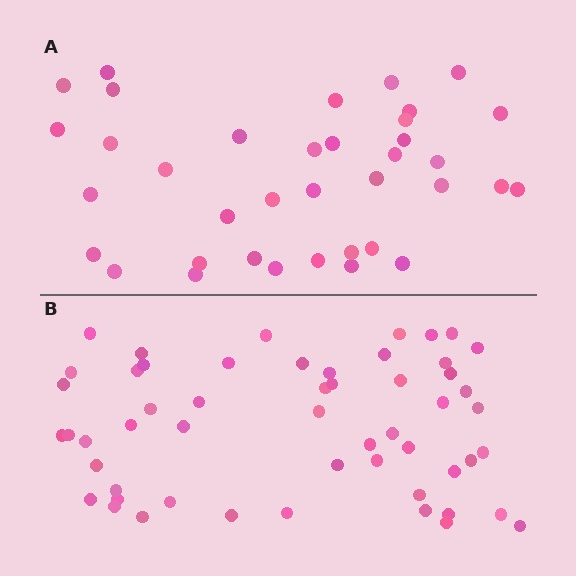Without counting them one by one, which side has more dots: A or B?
Region B (the bottom region) has more dots.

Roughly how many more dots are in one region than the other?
Region B has approximately 15 more dots than region A.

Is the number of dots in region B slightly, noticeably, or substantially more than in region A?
Region B has substantially more. The ratio is roughly 1.5 to 1.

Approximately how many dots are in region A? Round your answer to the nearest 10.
About 40 dots. (The exact count is 37, which rounds to 40.)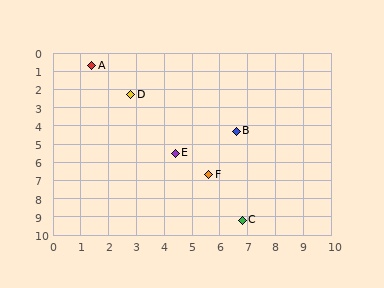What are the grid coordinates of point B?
Point B is at approximately (6.6, 4.3).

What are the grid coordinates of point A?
Point A is at approximately (1.4, 0.7).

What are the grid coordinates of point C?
Point C is at approximately (6.8, 9.2).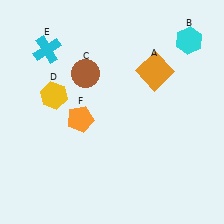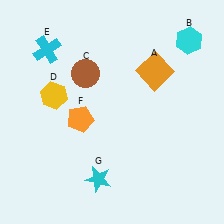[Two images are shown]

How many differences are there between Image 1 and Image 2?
There is 1 difference between the two images.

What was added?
A cyan star (G) was added in Image 2.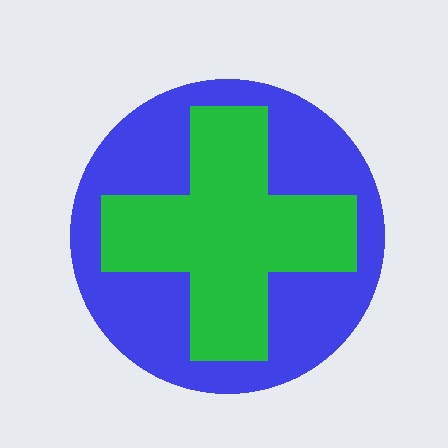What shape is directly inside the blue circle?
The green cross.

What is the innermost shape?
The green cross.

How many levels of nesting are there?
2.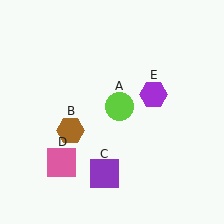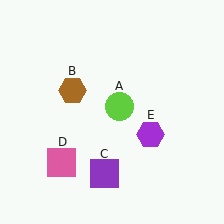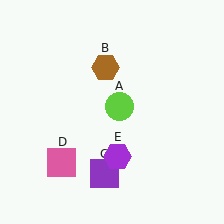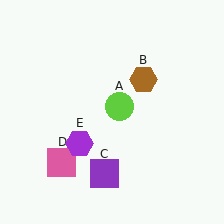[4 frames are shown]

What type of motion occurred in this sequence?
The brown hexagon (object B), purple hexagon (object E) rotated clockwise around the center of the scene.